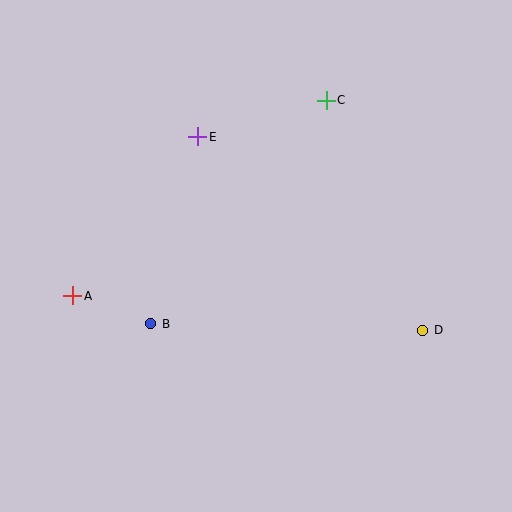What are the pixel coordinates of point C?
Point C is at (326, 100).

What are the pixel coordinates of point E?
Point E is at (198, 137).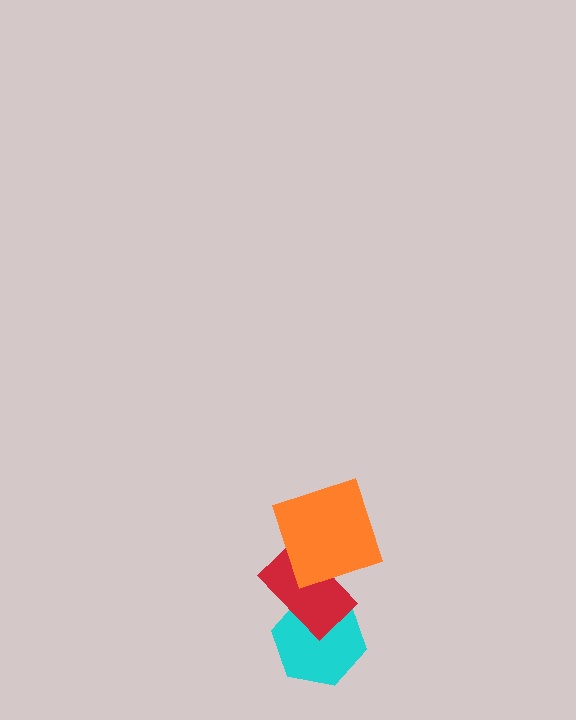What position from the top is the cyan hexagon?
The cyan hexagon is 3rd from the top.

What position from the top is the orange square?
The orange square is 1st from the top.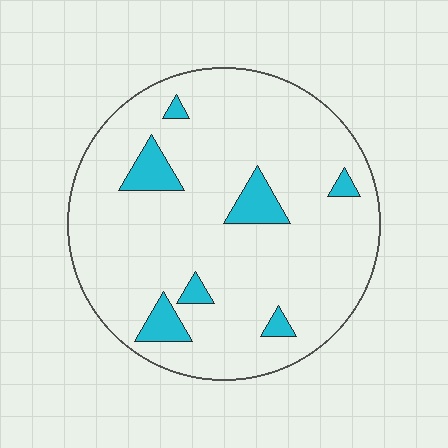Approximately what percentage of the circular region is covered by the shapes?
Approximately 10%.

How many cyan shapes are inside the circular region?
7.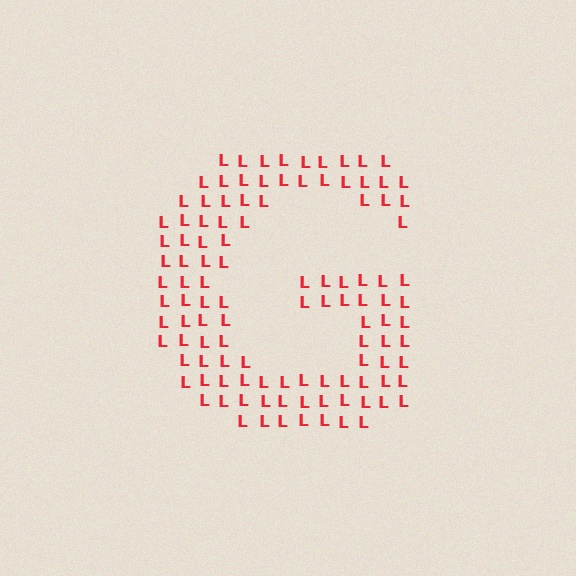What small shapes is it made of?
It is made of small letter L's.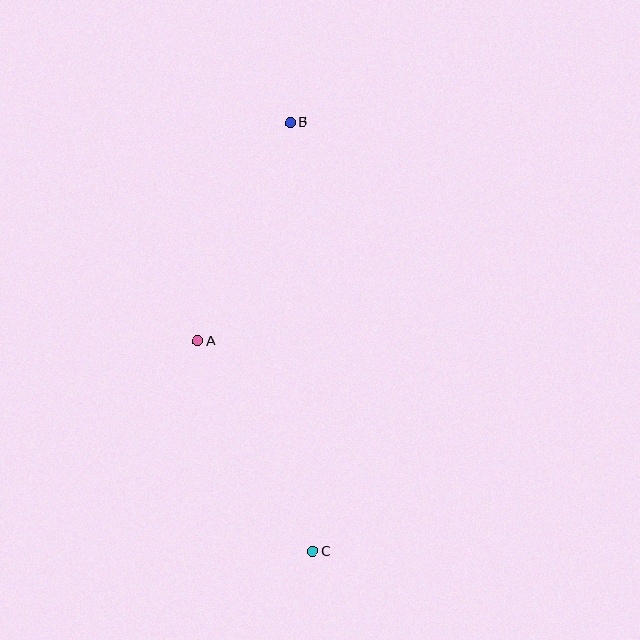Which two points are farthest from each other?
Points B and C are farthest from each other.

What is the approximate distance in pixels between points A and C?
The distance between A and C is approximately 240 pixels.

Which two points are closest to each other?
Points A and B are closest to each other.